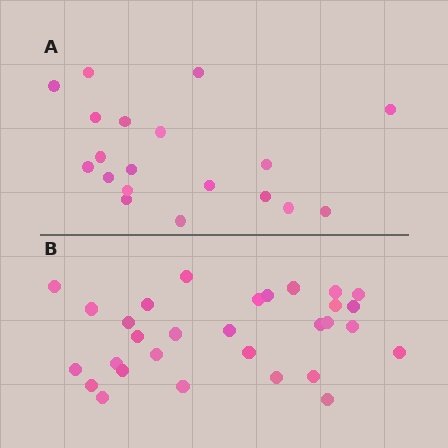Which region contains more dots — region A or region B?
Region B (the bottom region) has more dots.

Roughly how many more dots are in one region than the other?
Region B has roughly 12 or so more dots than region A.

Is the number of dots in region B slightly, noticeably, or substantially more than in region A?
Region B has substantially more. The ratio is roughly 1.6 to 1.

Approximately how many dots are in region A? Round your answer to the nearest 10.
About 20 dots. (The exact count is 19, which rounds to 20.)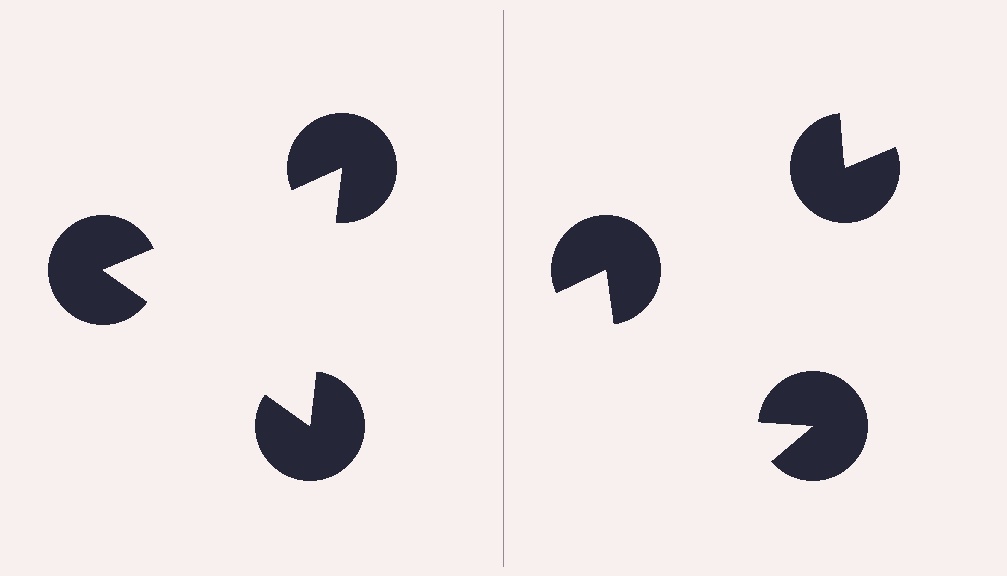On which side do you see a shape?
An illusory triangle appears on the left side. On the right side the wedge cuts are rotated, so no coherent shape forms.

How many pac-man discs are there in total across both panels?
6 — 3 on each side.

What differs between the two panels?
The pac-man discs are positioned identically on both sides; only the wedge orientations differ. On the left they align to a triangle; on the right they are misaligned.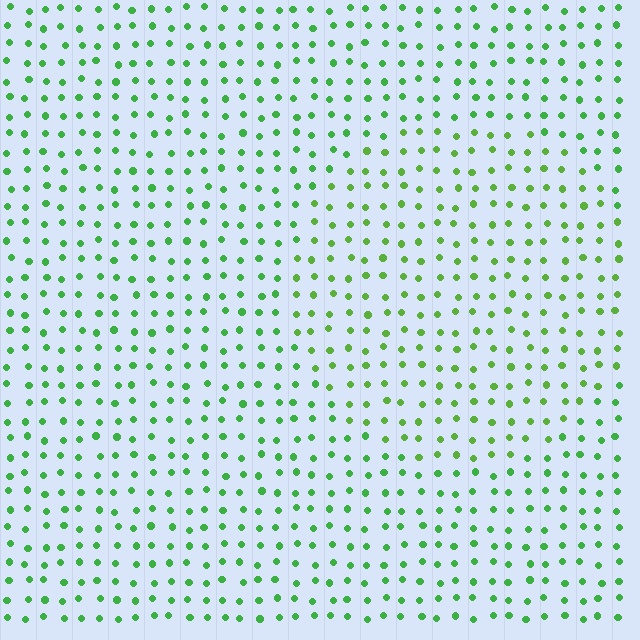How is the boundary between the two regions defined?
The boundary is defined purely by a slight shift in hue (about 19 degrees). Spacing, size, and orientation are identical on both sides.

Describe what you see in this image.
The image is filled with small green elements in a uniform arrangement. A circle-shaped region is visible where the elements are tinted to a slightly different hue, forming a subtle color boundary.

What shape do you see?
I see a circle.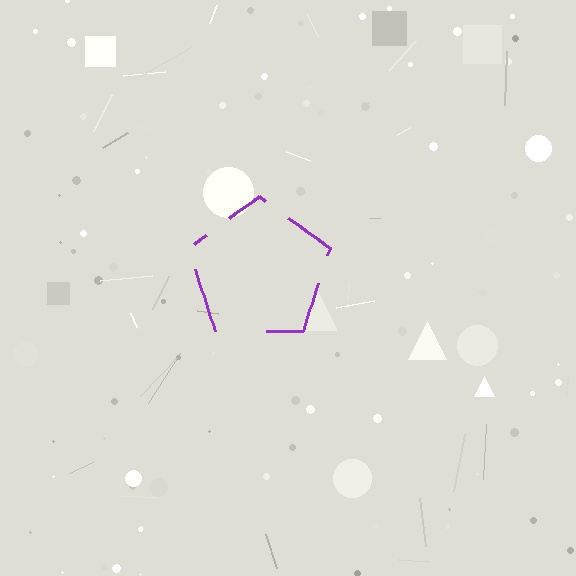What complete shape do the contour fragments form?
The contour fragments form a pentagon.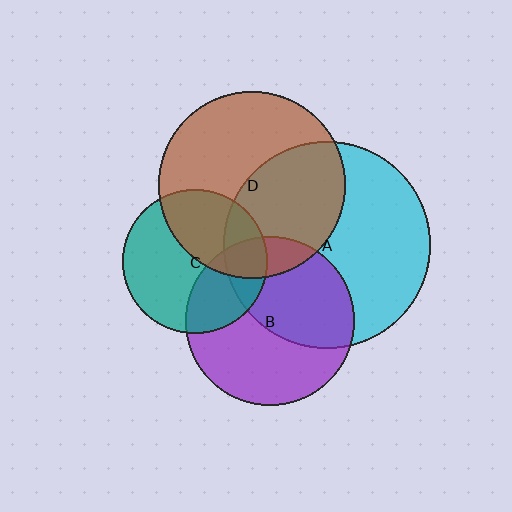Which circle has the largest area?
Circle A (cyan).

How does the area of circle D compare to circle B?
Approximately 1.2 times.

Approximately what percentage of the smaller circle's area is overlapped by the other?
Approximately 45%.